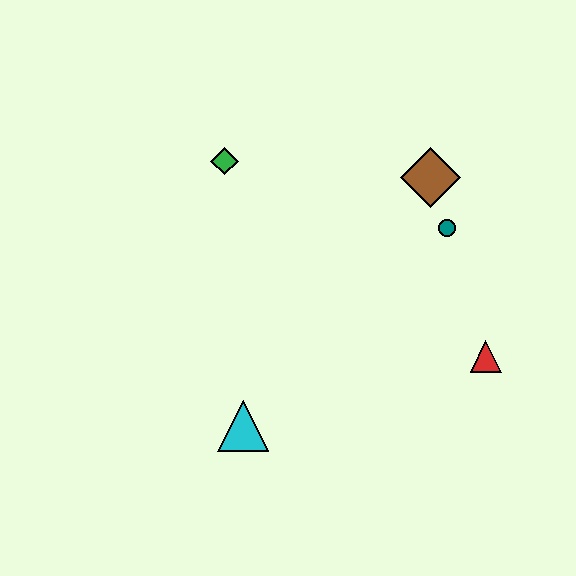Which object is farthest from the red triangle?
The green diamond is farthest from the red triangle.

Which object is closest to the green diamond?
The brown diamond is closest to the green diamond.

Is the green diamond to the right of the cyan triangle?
No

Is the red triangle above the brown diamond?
No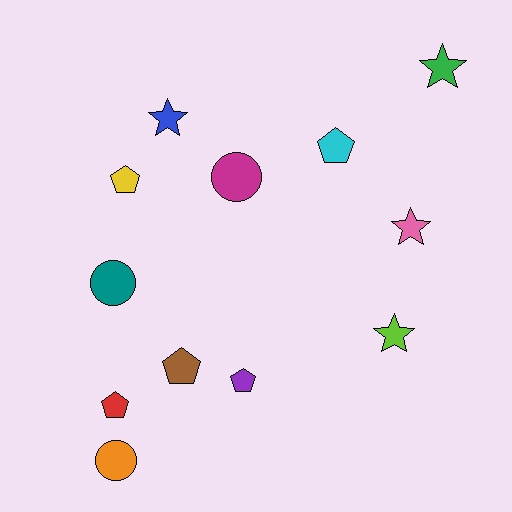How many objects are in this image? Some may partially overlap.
There are 12 objects.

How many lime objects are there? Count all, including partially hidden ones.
There is 1 lime object.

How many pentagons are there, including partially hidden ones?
There are 5 pentagons.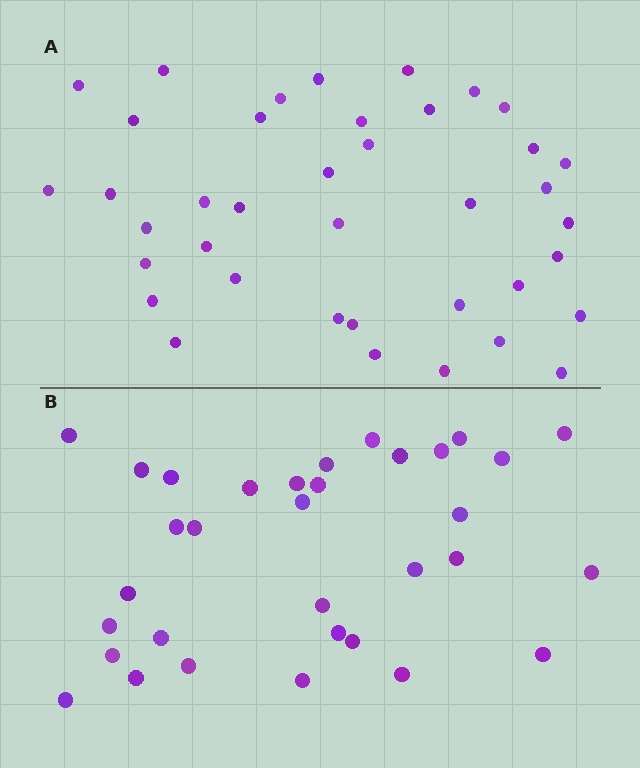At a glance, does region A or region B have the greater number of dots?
Region A (the top region) has more dots.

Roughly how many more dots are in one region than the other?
Region A has about 6 more dots than region B.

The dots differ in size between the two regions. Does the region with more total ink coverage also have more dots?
No. Region B has more total ink coverage because its dots are larger, but region A actually contains more individual dots. Total area can be misleading — the number of items is what matters here.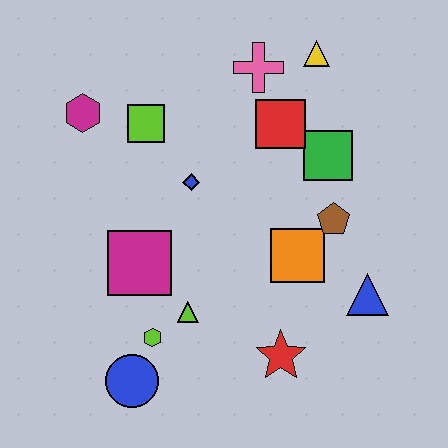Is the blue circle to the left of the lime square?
Yes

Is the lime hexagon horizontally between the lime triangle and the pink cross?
No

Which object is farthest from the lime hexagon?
The yellow triangle is farthest from the lime hexagon.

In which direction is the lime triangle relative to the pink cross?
The lime triangle is below the pink cross.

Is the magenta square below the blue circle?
No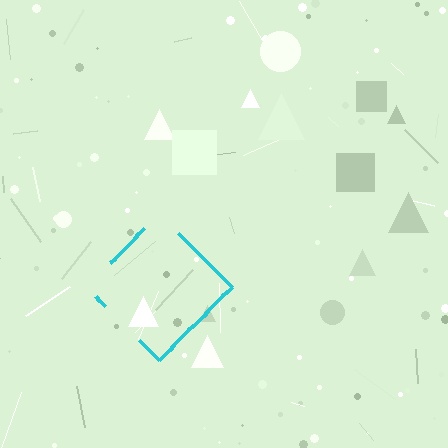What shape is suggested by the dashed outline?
The dashed outline suggests a diamond.